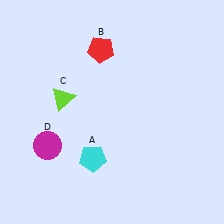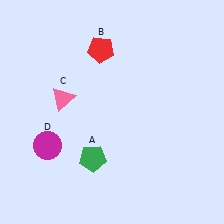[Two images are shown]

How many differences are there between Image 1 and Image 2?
There are 2 differences between the two images.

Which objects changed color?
A changed from cyan to green. C changed from lime to pink.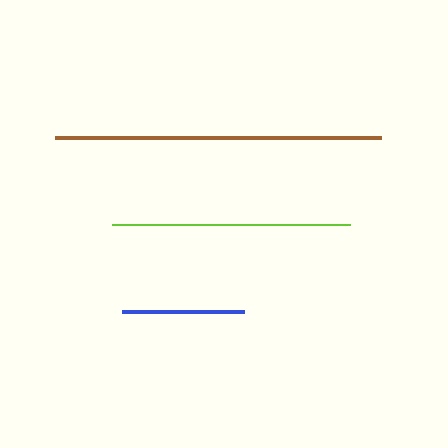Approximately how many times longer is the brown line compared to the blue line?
The brown line is approximately 2.7 times the length of the blue line.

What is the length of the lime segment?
The lime segment is approximately 237 pixels long.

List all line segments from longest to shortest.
From longest to shortest: brown, lime, blue.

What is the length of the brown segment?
The brown segment is approximately 326 pixels long.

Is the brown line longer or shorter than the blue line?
The brown line is longer than the blue line.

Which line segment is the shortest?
The blue line is the shortest at approximately 122 pixels.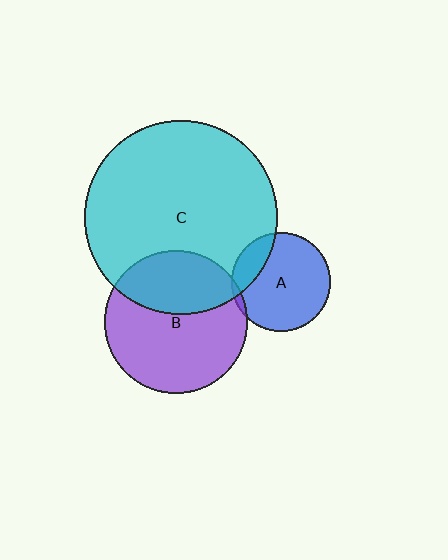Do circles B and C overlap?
Yes.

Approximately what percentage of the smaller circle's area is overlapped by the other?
Approximately 35%.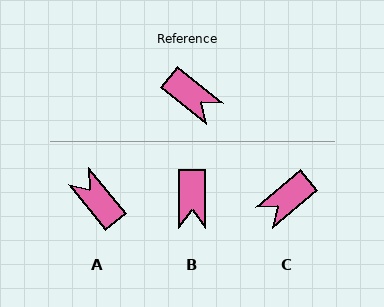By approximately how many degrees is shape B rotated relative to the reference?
Approximately 51 degrees clockwise.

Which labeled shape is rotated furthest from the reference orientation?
A, about 168 degrees away.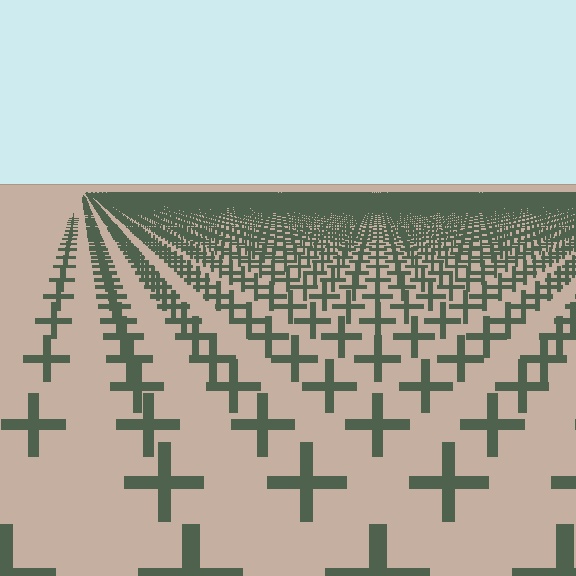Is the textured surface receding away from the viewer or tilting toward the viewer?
The surface is receding away from the viewer. Texture elements get smaller and denser toward the top.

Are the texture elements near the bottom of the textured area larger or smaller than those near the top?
Larger. Near the bottom, elements are closer to the viewer and appear at a bigger on-screen size.